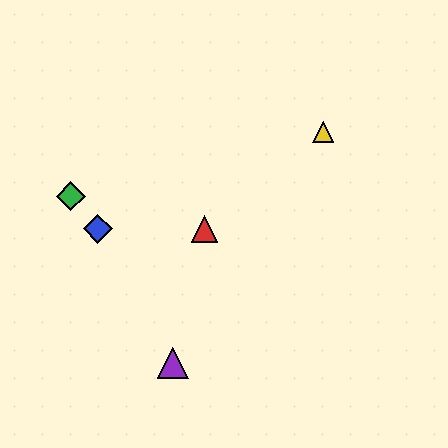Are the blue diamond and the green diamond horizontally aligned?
No, the blue diamond is at y≈229 and the green diamond is at y≈196.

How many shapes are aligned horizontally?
2 shapes (the red triangle, the blue diamond) are aligned horizontally.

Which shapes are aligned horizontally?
The red triangle, the blue diamond are aligned horizontally.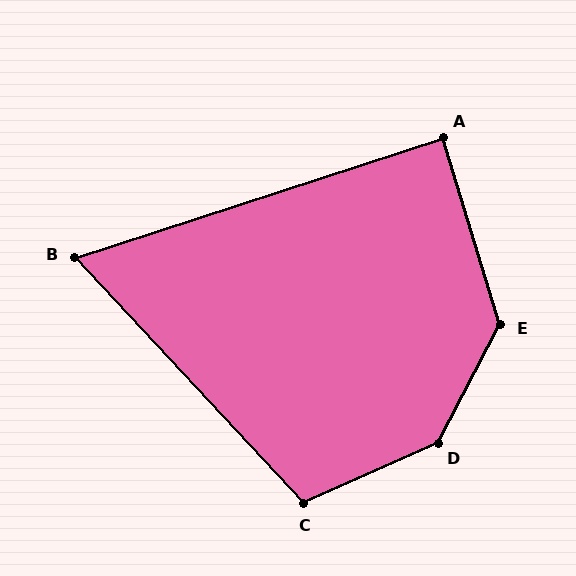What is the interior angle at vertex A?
Approximately 89 degrees (approximately right).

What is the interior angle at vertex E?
Approximately 135 degrees (obtuse).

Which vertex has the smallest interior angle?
B, at approximately 65 degrees.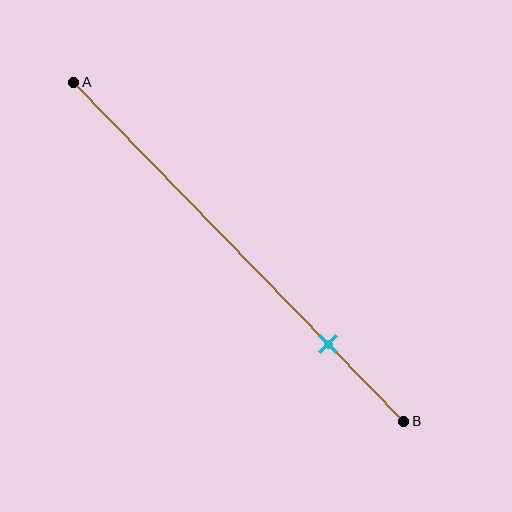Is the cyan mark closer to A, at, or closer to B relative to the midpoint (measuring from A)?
The cyan mark is closer to point B than the midpoint of segment AB.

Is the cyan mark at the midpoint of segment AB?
No, the mark is at about 75% from A, not at the 50% midpoint.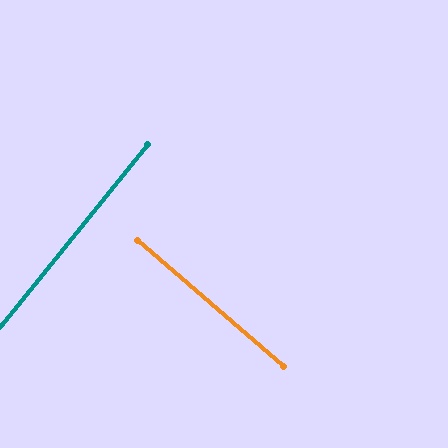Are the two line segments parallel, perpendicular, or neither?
Perpendicular — they meet at approximately 88°.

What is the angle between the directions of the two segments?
Approximately 88 degrees.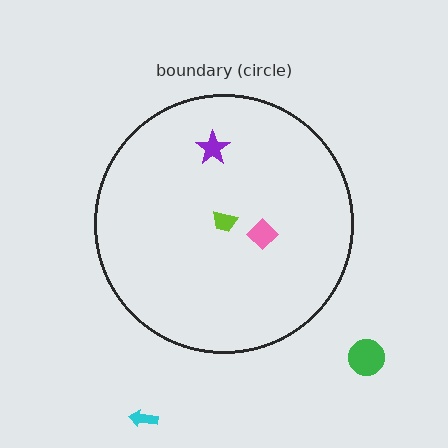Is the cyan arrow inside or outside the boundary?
Outside.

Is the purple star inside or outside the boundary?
Inside.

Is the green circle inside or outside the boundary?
Outside.